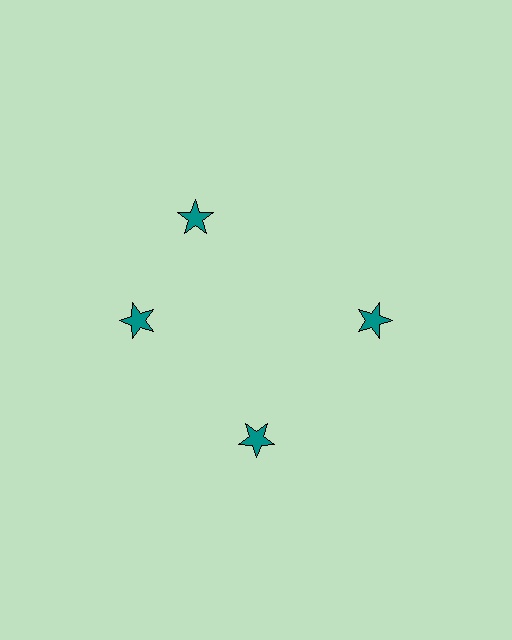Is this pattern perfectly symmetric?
No. The 4 teal stars are arranged in a ring, but one element near the 12 o'clock position is rotated out of alignment along the ring, breaking the 4-fold rotational symmetry.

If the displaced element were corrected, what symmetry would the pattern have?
It would have 4-fold rotational symmetry — the pattern would map onto itself every 90 degrees.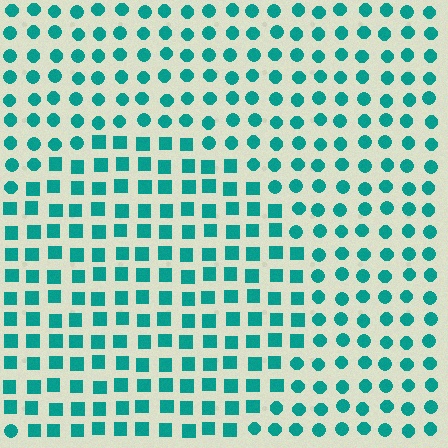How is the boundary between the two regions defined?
The boundary is defined by a change in element shape: squares inside vs. circles outside. All elements share the same color and spacing.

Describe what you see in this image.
The image is filled with small teal elements arranged in a uniform grid. A circle-shaped region contains squares, while the surrounding area contains circles. The boundary is defined purely by the change in element shape.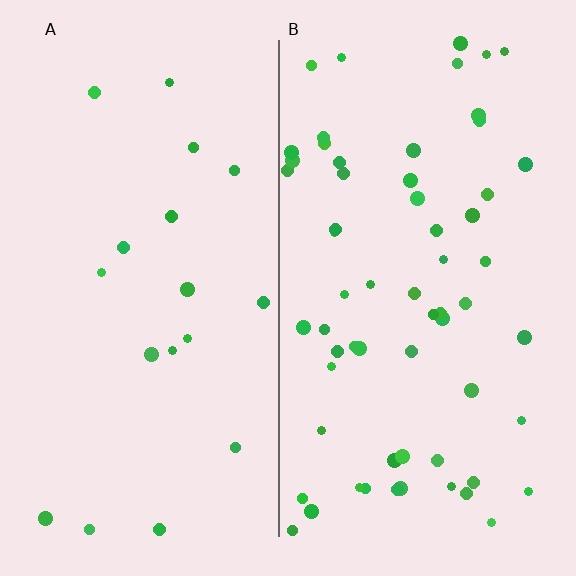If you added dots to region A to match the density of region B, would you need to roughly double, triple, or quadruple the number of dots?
Approximately triple.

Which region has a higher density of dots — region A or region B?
B (the right).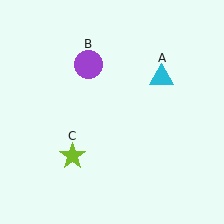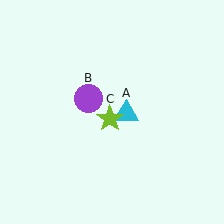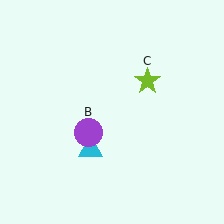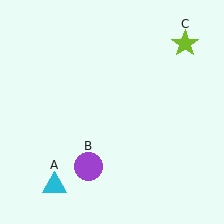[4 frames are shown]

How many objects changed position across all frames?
3 objects changed position: cyan triangle (object A), purple circle (object B), lime star (object C).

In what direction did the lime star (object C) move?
The lime star (object C) moved up and to the right.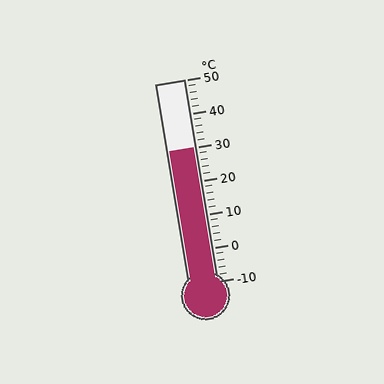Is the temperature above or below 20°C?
The temperature is above 20°C.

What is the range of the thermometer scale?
The thermometer scale ranges from -10°C to 50°C.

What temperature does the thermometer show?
The thermometer shows approximately 30°C.